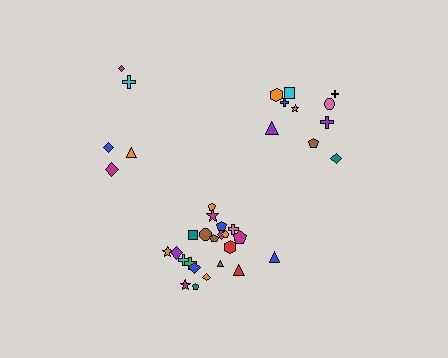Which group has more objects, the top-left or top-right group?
The top-right group.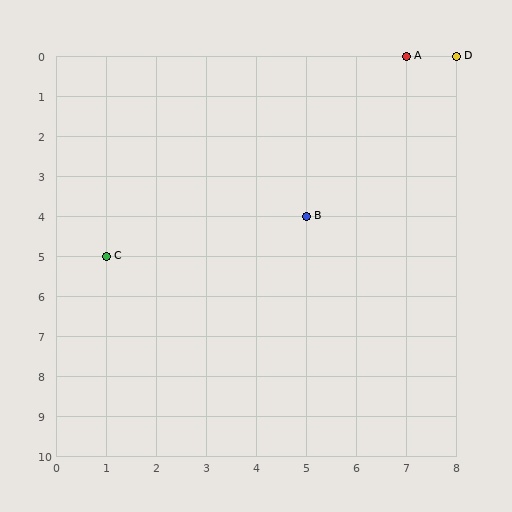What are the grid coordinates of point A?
Point A is at grid coordinates (7, 0).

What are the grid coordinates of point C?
Point C is at grid coordinates (1, 5).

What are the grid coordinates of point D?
Point D is at grid coordinates (8, 0).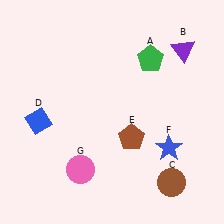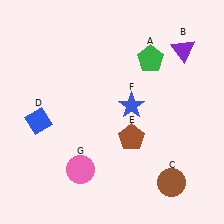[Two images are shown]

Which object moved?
The blue star (F) moved up.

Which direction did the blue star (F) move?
The blue star (F) moved up.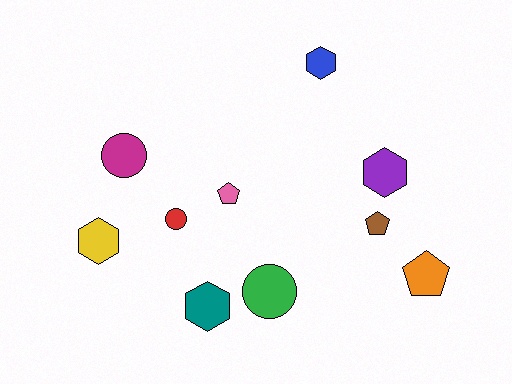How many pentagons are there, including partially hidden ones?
There are 3 pentagons.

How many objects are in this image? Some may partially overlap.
There are 10 objects.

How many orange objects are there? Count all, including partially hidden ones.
There is 1 orange object.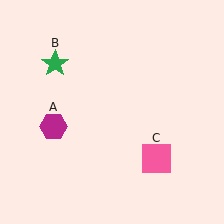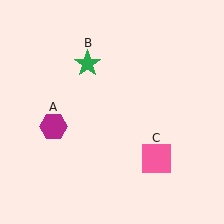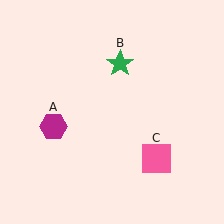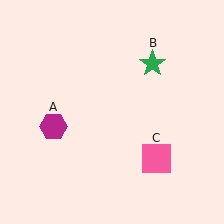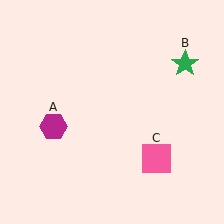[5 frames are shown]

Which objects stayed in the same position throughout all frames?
Magenta hexagon (object A) and pink square (object C) remained stationary.